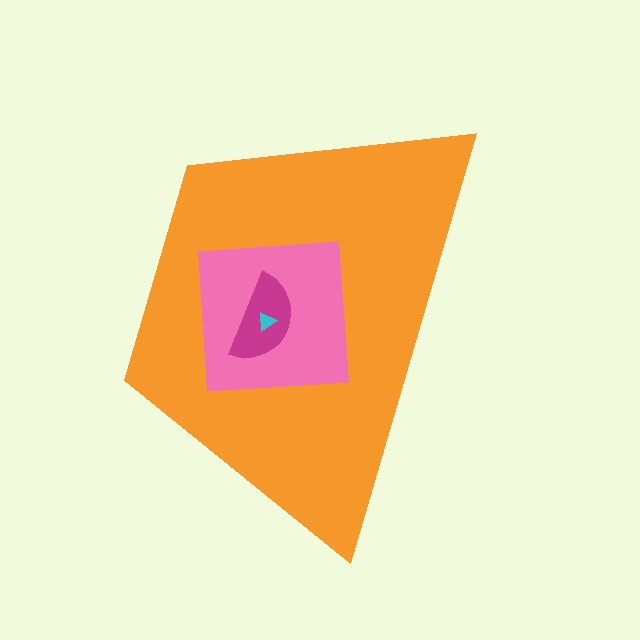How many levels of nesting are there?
4.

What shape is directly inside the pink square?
The magenta semicircle.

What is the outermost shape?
The orange trapezoid.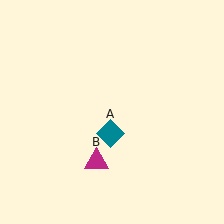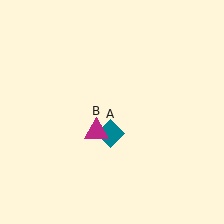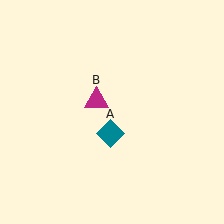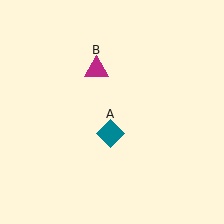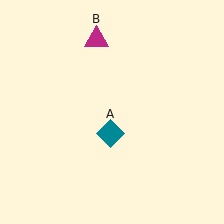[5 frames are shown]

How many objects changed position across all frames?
1 object changed position: magenta triangle (object B).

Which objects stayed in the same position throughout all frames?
Teal diamond (object A) remained stationary.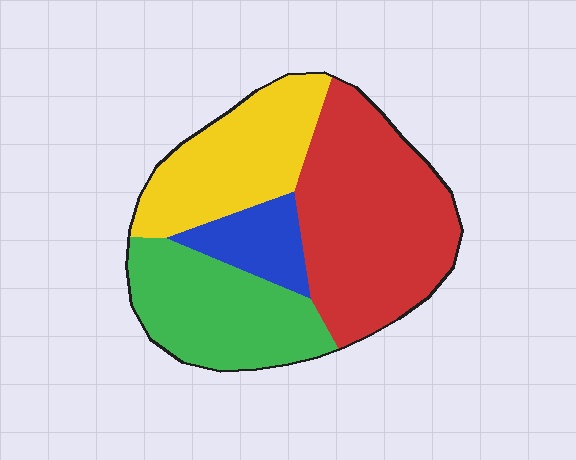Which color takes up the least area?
Blue, at roughly 10%.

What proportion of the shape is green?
Green covers about 25% of the shape.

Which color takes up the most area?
Red, at roughly 40%.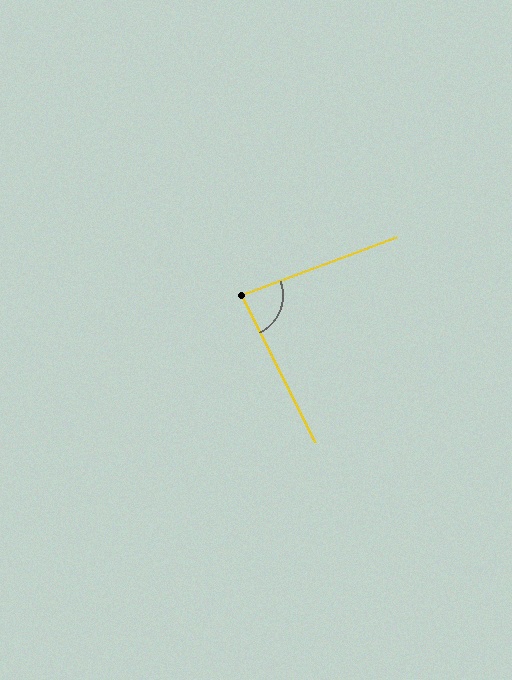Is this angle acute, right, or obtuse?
It is acute.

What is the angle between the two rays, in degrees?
Approximately 84 degrees.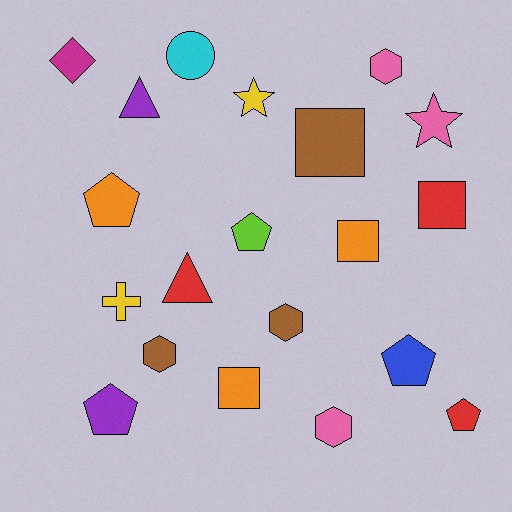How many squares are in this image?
There are 4 squares.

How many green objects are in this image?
There are no green objects.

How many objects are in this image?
There are 20 objects.